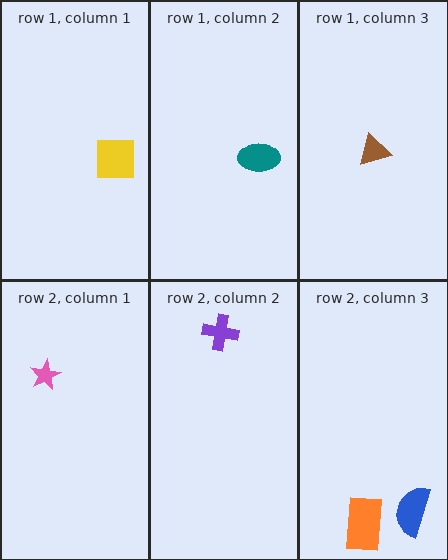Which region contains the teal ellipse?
The row 1, column 2 region.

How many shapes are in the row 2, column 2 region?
1.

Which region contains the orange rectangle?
The row 2, column 3 region.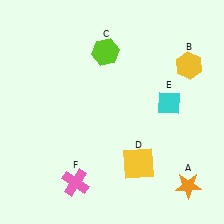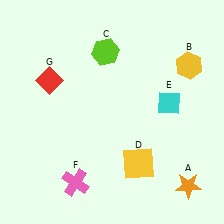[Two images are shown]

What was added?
A red diamond (G) was added in Image 2.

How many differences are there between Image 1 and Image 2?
There is 1 difference between the two images.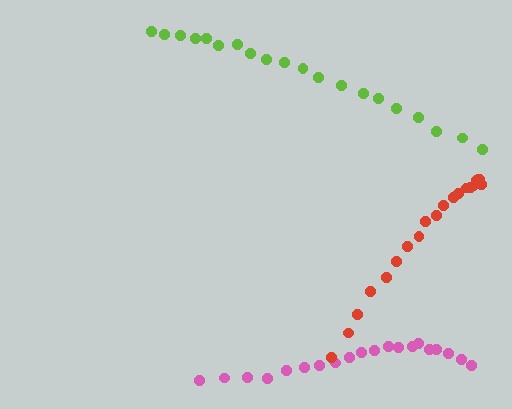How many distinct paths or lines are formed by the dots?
There are 3 distinct paths.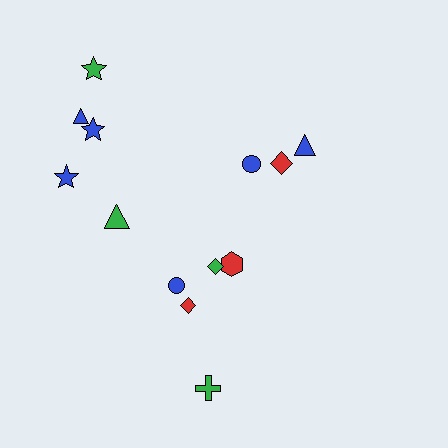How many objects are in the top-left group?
There are 5 objects.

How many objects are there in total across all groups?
There are 13 objects.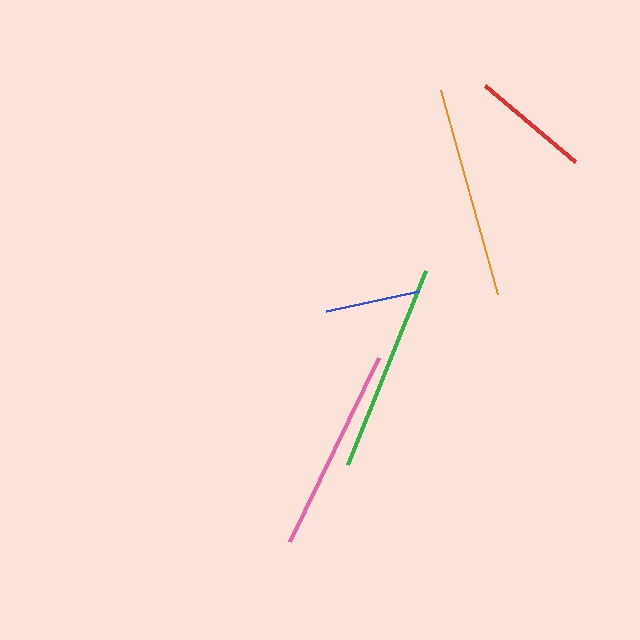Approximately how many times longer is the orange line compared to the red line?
The orange line is approximately 1.8 times the length of the red line.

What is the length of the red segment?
The red segment is approximately 118 pixels long.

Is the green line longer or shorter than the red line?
The green line is longer than the red line.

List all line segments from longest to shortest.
From longest to shortest: orange, green, pink, red, blue.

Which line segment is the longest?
The orange line is the longest at approximately 212 pixels.